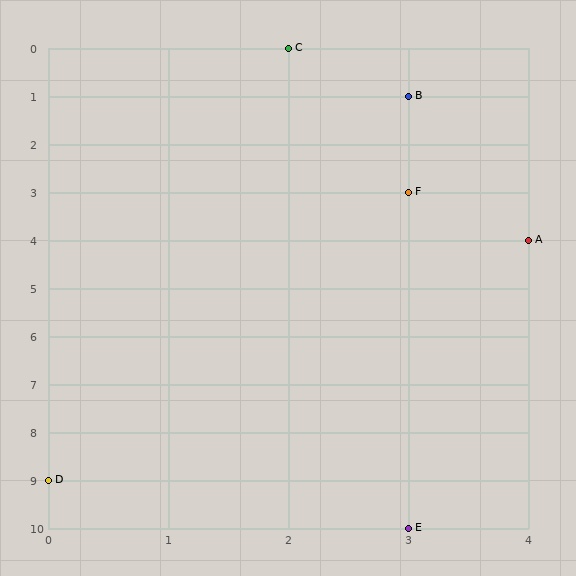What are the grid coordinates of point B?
Point B is at grid coordinates (3, 1).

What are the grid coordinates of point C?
Point C is at grid coordinates (2, 0).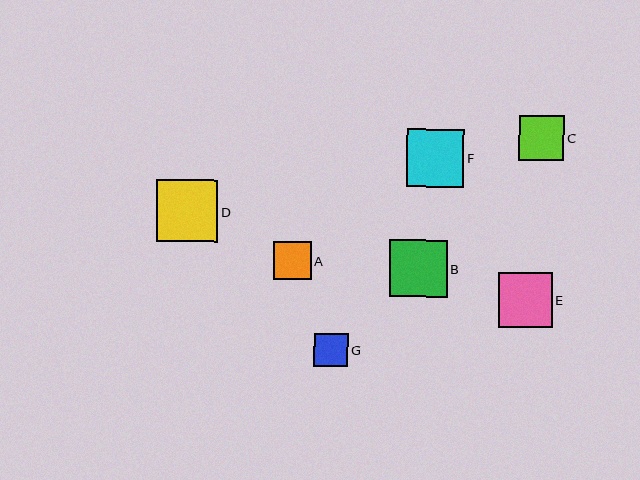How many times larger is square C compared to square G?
Square C is approximately 1.3 times the size of square G.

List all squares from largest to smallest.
From largest to smallest: D, F, B, E, C, A, G.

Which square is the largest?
Square D is the largest with a size of approximately 61 pixels.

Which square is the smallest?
Square G is the smallest with a size of approximately 34 pixels.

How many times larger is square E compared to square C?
Square E is approximately 1.2 times the size of square C.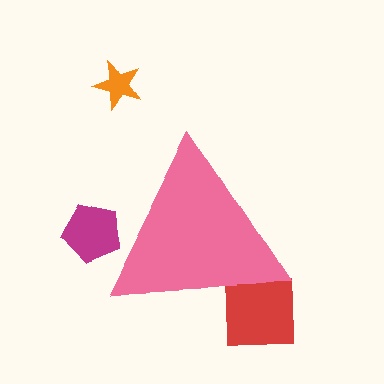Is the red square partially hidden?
Yes, the red square is partially hidden behind the pink triangle.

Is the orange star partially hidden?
No, the orange star is fully visible.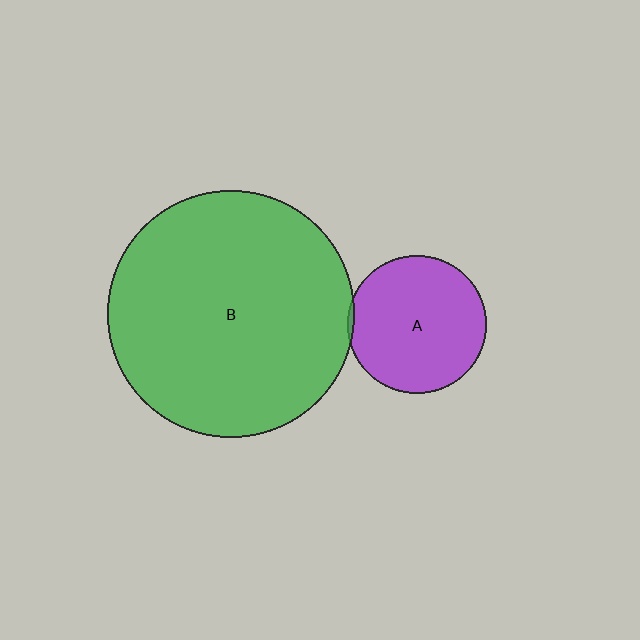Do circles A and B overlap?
Yes.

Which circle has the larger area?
Circle B (green).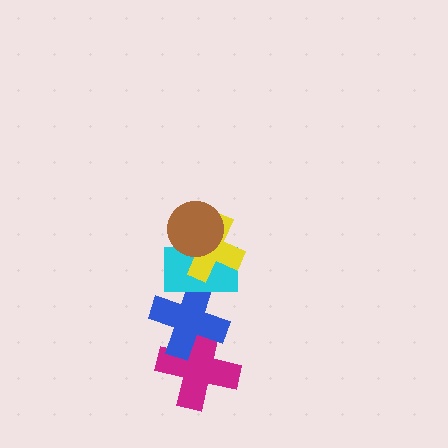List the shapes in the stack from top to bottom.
From top to bottom: the brown circle, the yellow cross, the cyan rectangle, the blue cross, the magenta cross.